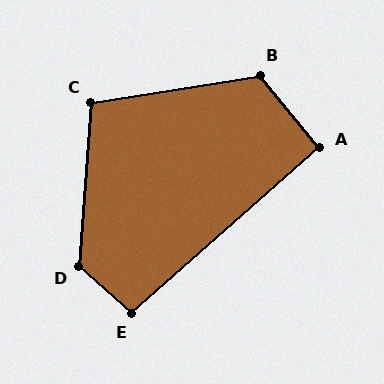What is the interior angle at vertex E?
Approximately 97 degrees (obtuse).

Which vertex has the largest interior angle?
D, at approximately 127 degrees.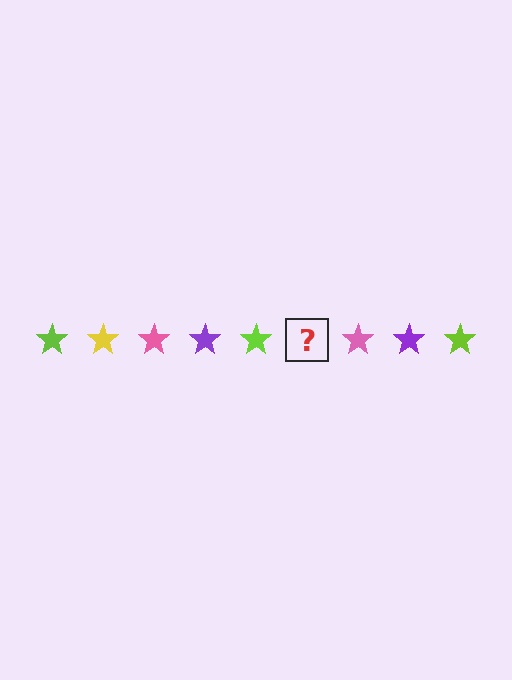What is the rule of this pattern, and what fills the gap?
The rule is that the pattern cycles through lime, yellow, pink, purple stars. The gap should be filled with a yellow star.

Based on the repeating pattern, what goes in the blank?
The blank should be a yellow star.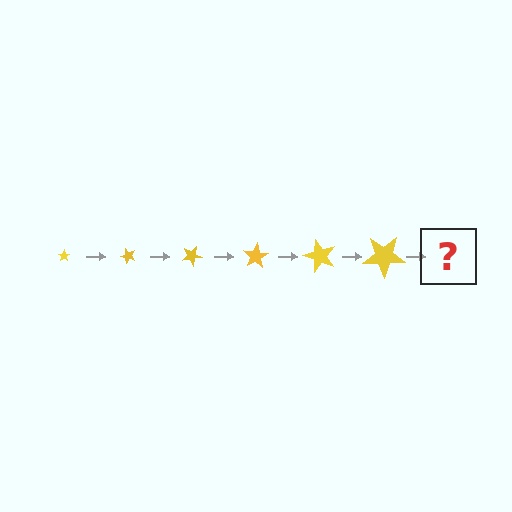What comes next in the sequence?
The next element should be a star, larger than the previous one and rotated 300 degrees from the start.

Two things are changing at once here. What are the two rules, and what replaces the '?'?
The two rules are that the star grows larger each step and it rotates 50 degrees each step. The '?' should be a star, larger than the previous one and rotated 300 degrees from the start.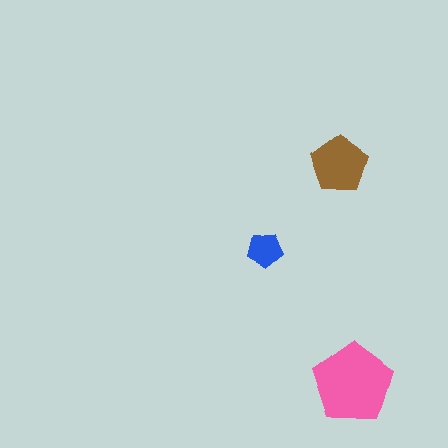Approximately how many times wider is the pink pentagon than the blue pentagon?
About 2.5 times wider.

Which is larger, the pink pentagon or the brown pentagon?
The pink one.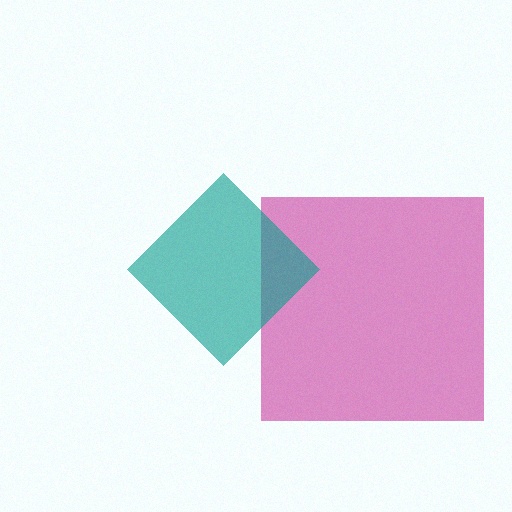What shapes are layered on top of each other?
The layered shapes are: a magenta square, a teal diamond.